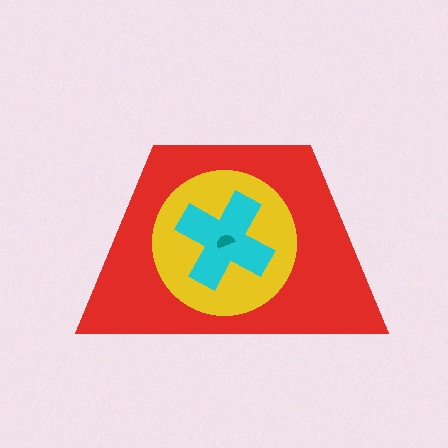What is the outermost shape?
The red trapezoid.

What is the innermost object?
The teal semicircle.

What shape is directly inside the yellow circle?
The cyan cross.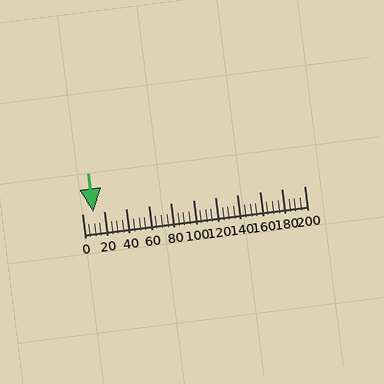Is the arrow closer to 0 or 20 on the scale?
The arrow is closer to 20.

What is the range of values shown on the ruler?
The ruler shows values from 0 to 200.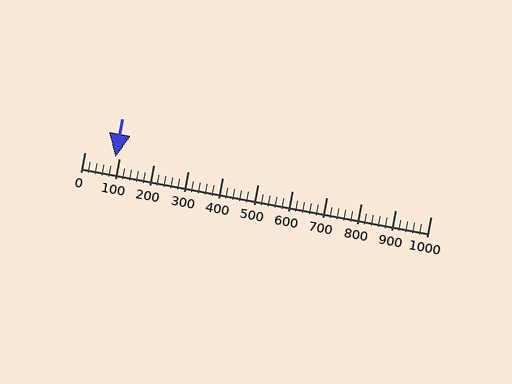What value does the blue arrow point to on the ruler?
The blue arrow points to approximately 90.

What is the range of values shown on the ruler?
The ruler shows values from 0 to 1000.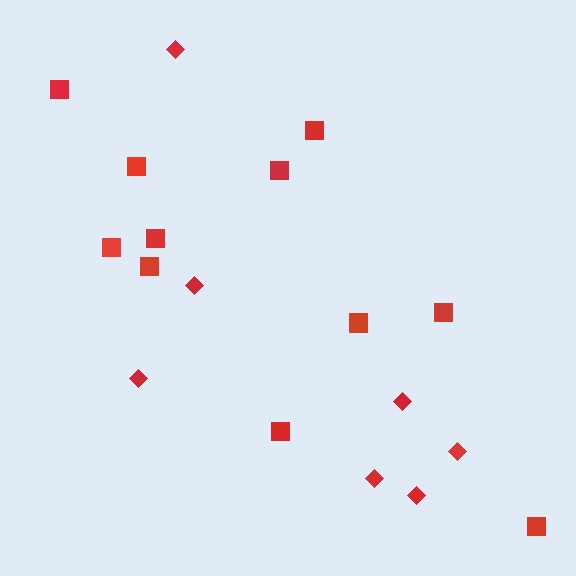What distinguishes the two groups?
There are 2 groups: one group of squares (11) and one group of diamonds (7).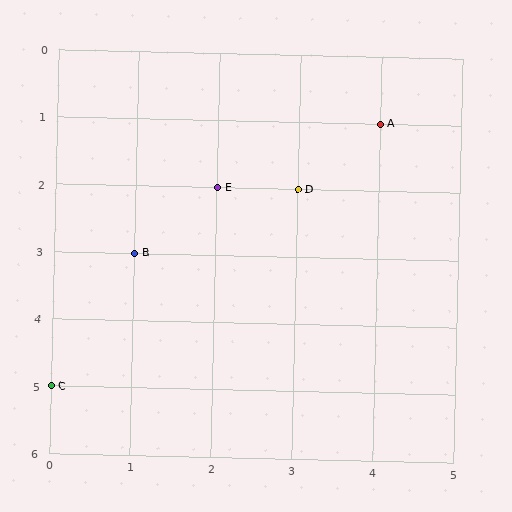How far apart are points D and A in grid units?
Points D and A are 1 column and 1 row apart (about 1.4 grid units diagonally).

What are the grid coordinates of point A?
Point A is at grid coordinates (4, 1).